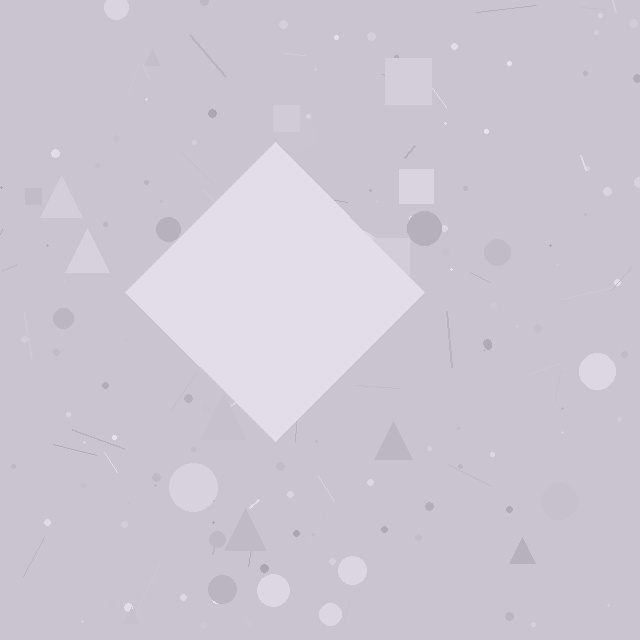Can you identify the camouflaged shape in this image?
The camouflaged shape is a diamond.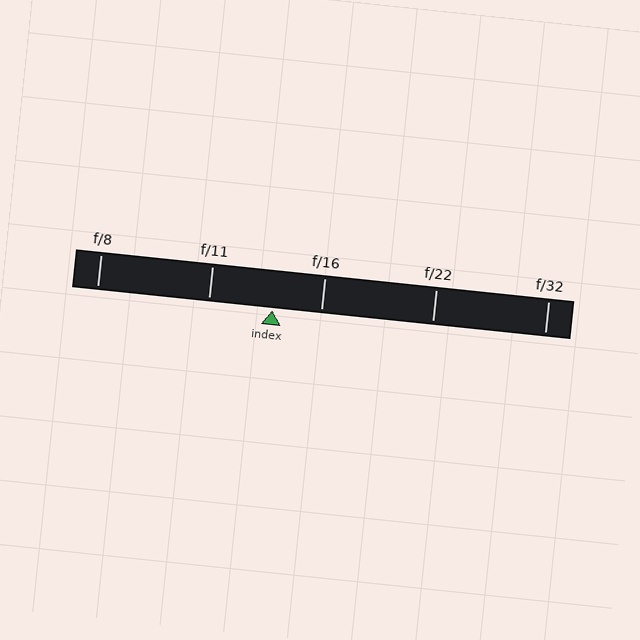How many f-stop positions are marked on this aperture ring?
There are 5 f-stop positions marked.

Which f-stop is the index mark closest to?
The index mark is closest to f/16.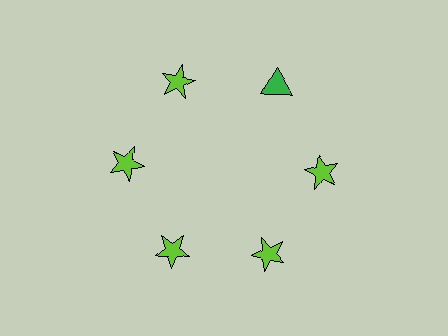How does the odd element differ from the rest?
It differs in both color (green instead of lime) and shape (triangle instead of star).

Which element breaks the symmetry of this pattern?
The green triangle at roughly the 1 o'clock position breaks the symmetry. All other shapes are lime stars.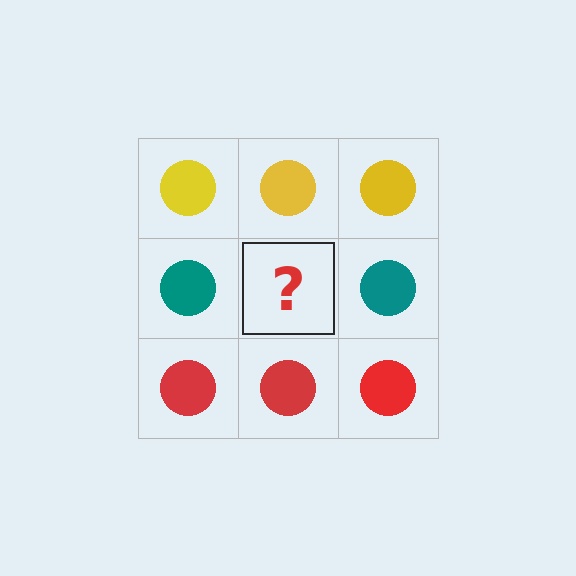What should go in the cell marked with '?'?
The missing cell should contain a teal circle.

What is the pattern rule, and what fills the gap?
The rule is that each row has a consistent color. The gap should be filled with a teal circle.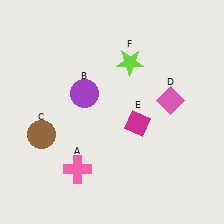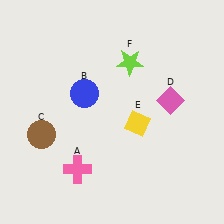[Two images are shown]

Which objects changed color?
B changed from purple to blue. E changed from magenta to yellow.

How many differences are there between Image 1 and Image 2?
There are 2 differences between the two images.